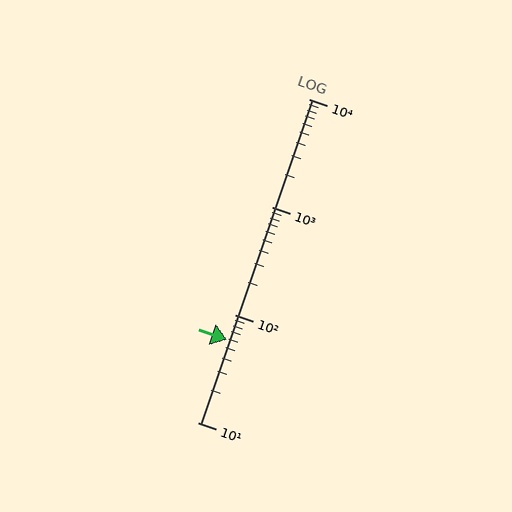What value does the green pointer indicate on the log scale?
The pointer indicates approximately 59.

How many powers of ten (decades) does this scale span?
The scale spans 3 decades, from 10 to 10000.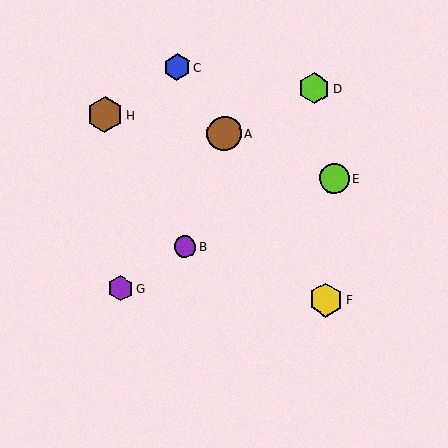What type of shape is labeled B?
Shape B is a purple circle.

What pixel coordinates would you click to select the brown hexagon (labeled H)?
Click at (105, 115) to select the brown hexagon H.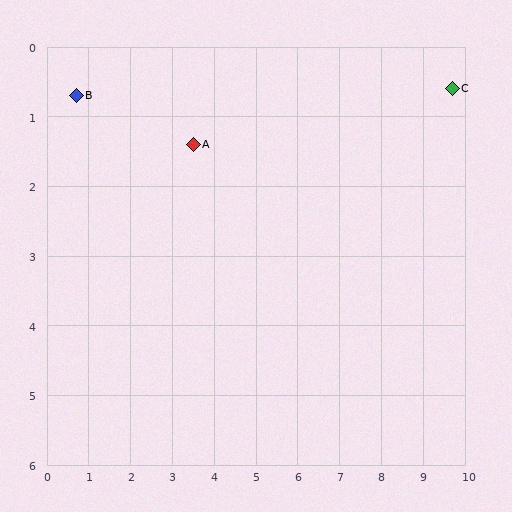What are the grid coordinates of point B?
Point B is at approximately (0.7, 0.7).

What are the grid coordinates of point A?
Point A is at approximately (3.5, 1.4).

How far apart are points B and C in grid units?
Points B and C are about 9.0 grid units apart.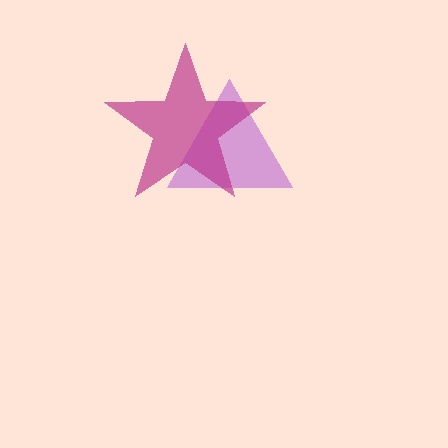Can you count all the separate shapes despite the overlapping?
Yes, there are 2 separate shapes.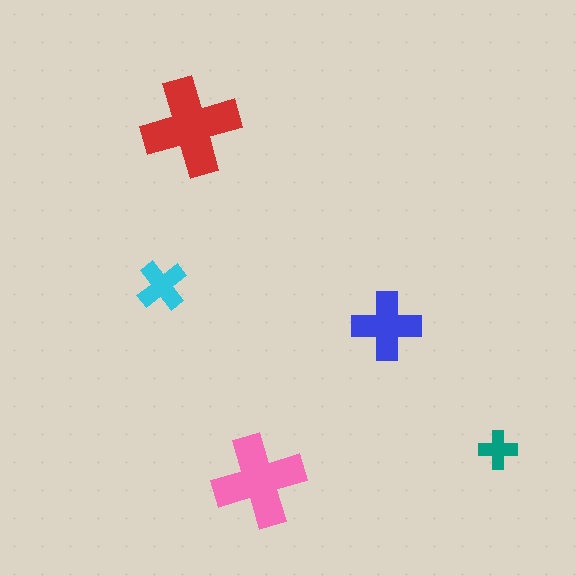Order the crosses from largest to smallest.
the red one, the pink one, the blue one, the cyan one, the teal one.